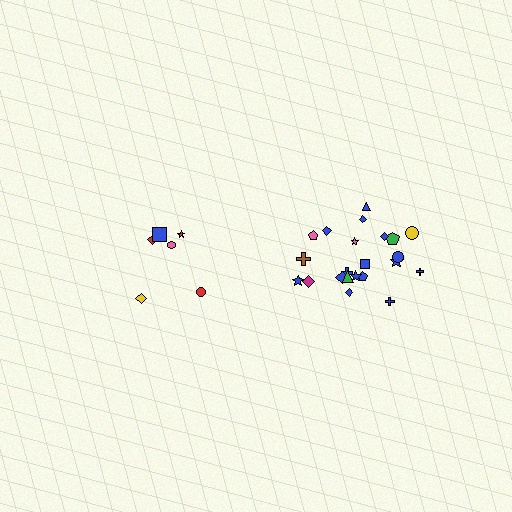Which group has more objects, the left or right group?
The right group.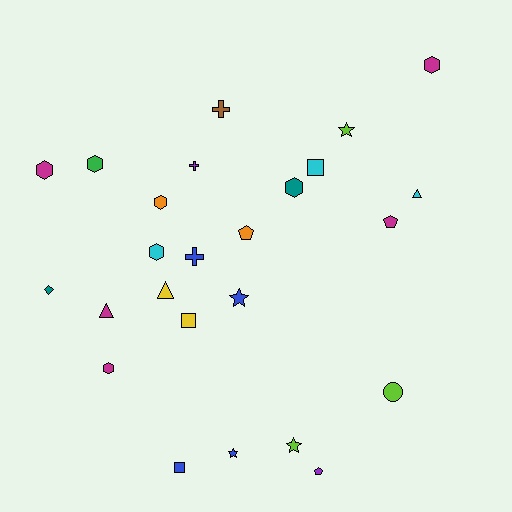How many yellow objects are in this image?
There are 2 yellow objects.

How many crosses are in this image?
There are 3 crosses.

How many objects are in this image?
There are 25 objects.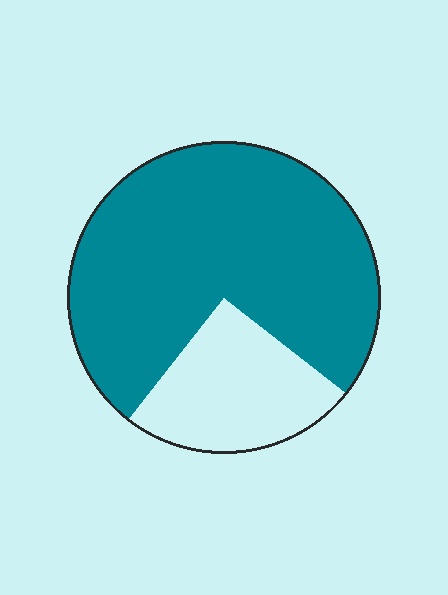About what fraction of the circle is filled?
About three quarters (3/4).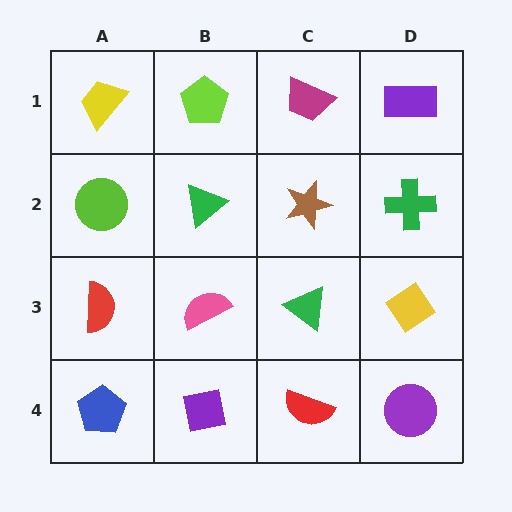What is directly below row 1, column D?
A green cross.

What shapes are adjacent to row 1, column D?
A green cross (row 2, column D), a magenta trapezoid (row 1, column C).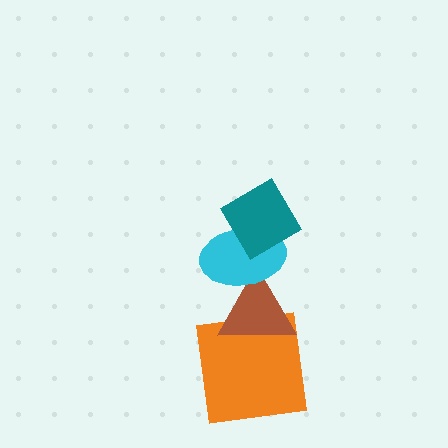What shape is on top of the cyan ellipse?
The teal diamond is on top of the cyan ellipse.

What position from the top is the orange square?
The orange square is 4th from the top.